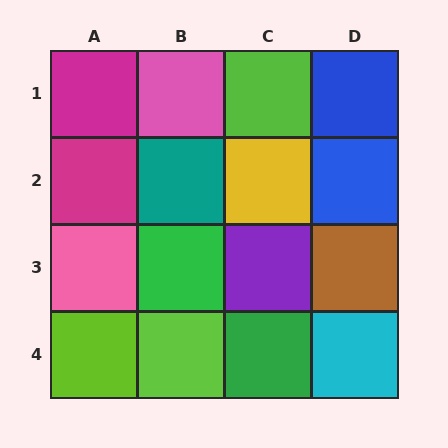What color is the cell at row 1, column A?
Magenta.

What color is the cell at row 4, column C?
Green.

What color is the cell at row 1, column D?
Blue.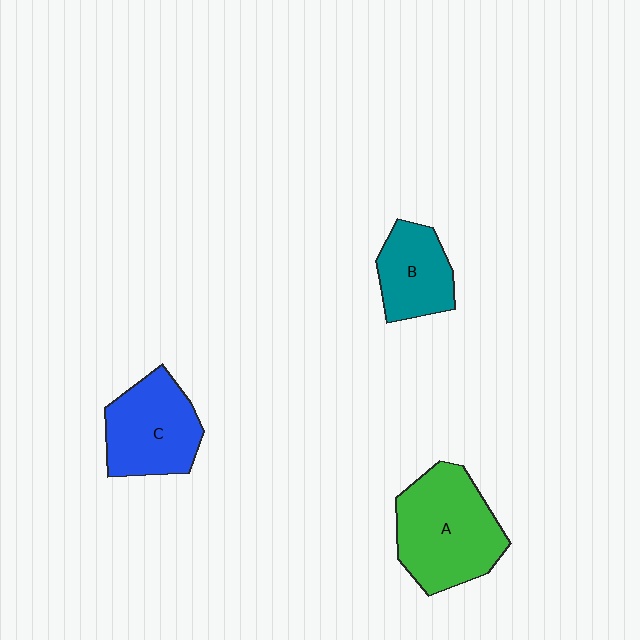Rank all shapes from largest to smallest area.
From largest to smallest: A (green), C (blue), B (teal).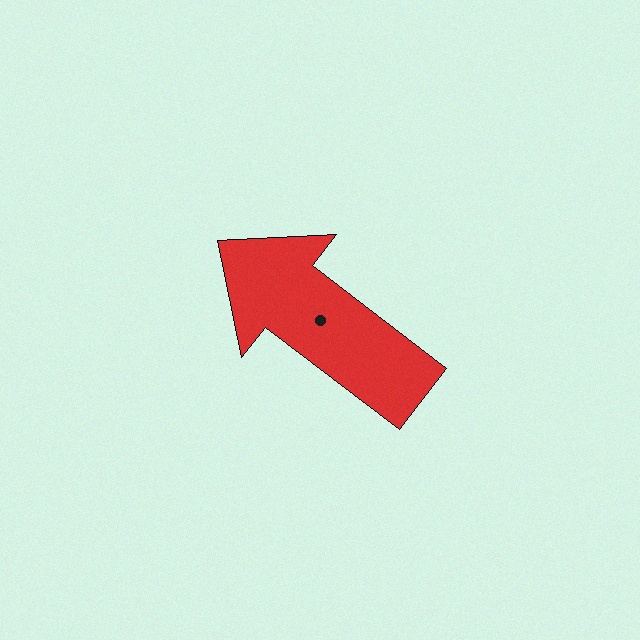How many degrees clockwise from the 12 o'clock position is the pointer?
Approximately 308 degrees.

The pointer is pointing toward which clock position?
Roughly 10 o'clock.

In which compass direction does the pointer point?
Northwest.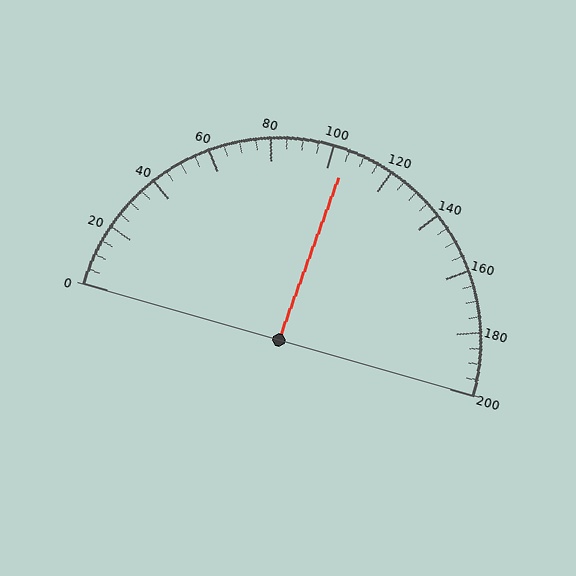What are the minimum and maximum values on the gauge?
The gauge ranges from 0 to 200.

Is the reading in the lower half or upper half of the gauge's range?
The reading is in the upper half of the range (0 to 200).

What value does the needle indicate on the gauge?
The needle indicates approximately 105.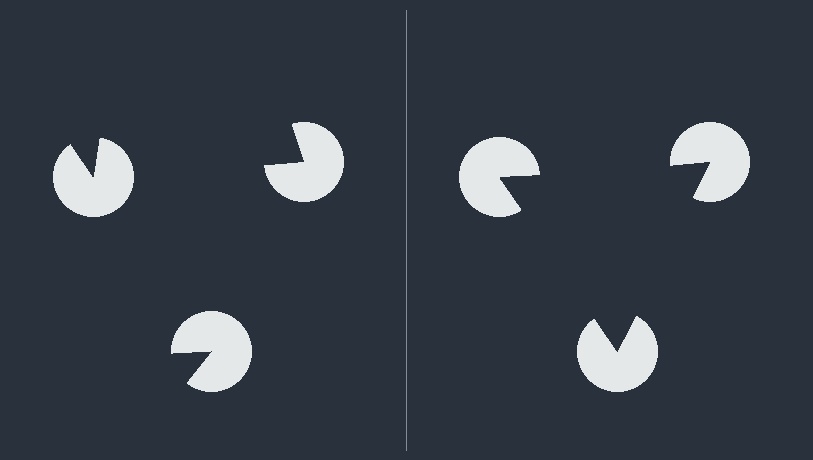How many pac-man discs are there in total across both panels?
6 — 3 on each side.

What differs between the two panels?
The pac-man discs are positioned identically on both sides; only the wedge orientations differ. On the right they align to a triangle; on the left they are misaligned.